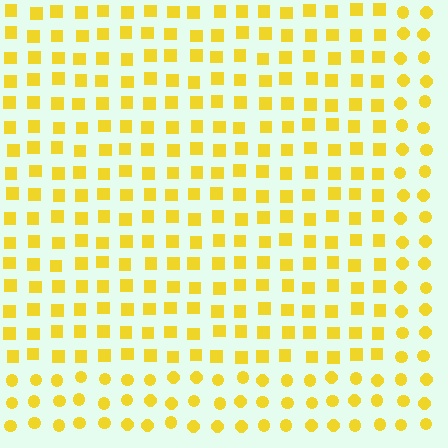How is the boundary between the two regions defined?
The boundary is defined by a change in element shape: squares inside vs. circles outside. All elements share the same color and spacing.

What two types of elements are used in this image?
The image uses squares inside the rectangle region and circles outside it.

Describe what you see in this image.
The image is filled with small yellow elements arranged in a uniform grid. A rectangle-shaped region contains squares, while the surrounding area contains circles. The boundary is defined purely by the change in element shape.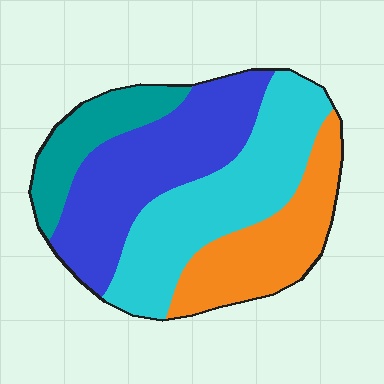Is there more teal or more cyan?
Cyan.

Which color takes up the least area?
Teal, at roughly 15%.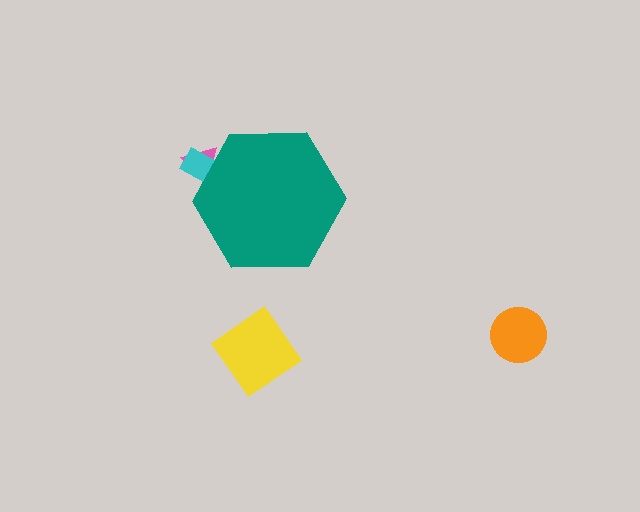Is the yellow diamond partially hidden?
No, the yellow diamond is fully visible.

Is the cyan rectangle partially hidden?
Yes, the cyan rectangle is partially hidden behind the teal hexagon.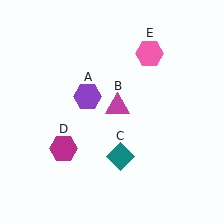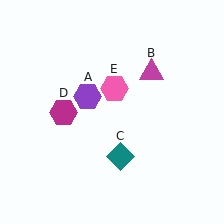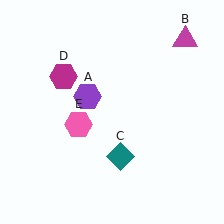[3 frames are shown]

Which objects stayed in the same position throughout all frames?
Purple hexagon (object A) and teal diamond (object C) remained stationary.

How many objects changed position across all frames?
3 objects changed position: magenta triangle (object B), magenta hexagon (object D), pink hexagon (object E).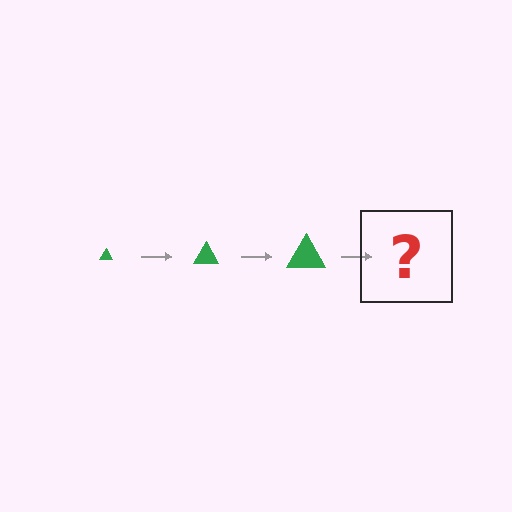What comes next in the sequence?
The next element should be a green triangle, larger than the previous one.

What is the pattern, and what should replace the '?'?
The pattern is that the triangle gets progressively larger each step. The '?' should be a green triangle, larger than the previous one.